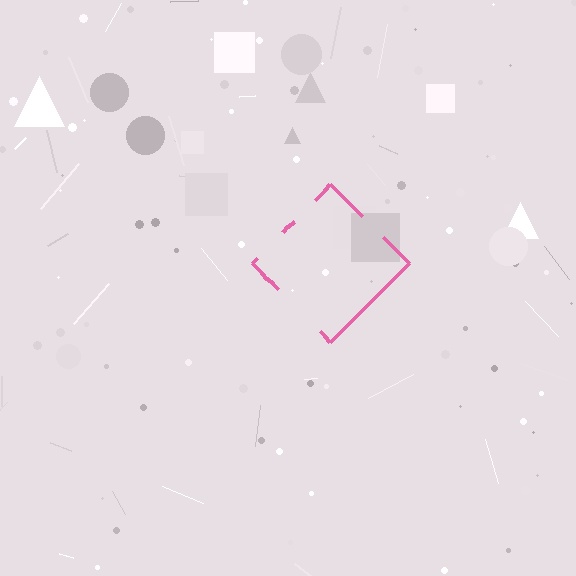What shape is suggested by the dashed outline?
The dashed outline suggests a diamond.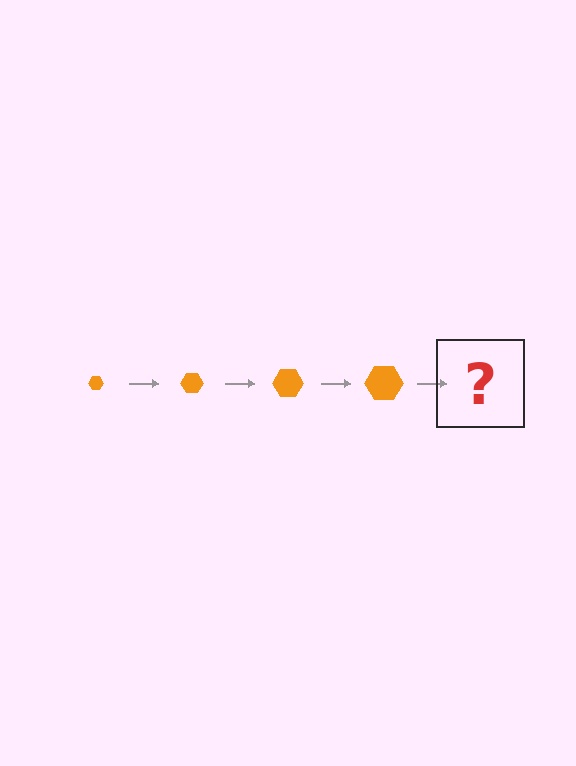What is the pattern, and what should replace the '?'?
The pattern is that the hexagon gets progressively larger each step. The '?' should be an orange hexagon, larger than the previous one.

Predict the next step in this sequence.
The next step is an orange hexagon, larger than the previous one.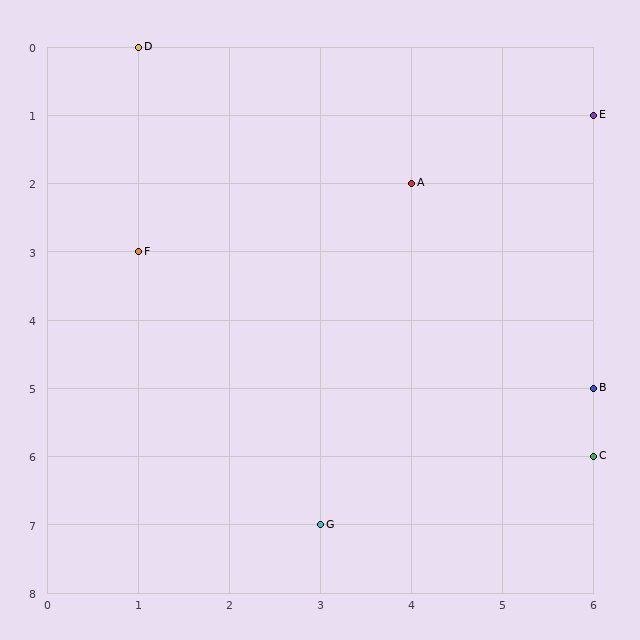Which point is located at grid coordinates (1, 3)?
Point F is at (1, 3).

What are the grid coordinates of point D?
Point D is at grid coordinates (1, 0).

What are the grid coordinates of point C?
Point C is at grid coordinates (6, 6).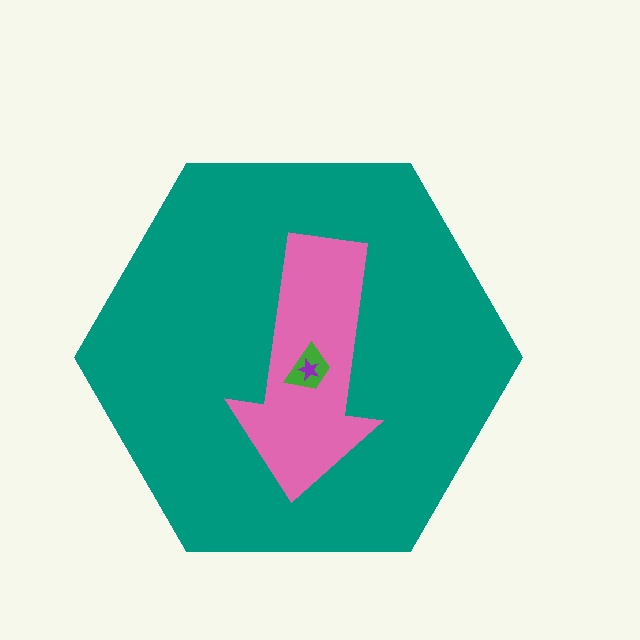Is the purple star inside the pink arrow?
Yes.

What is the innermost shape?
The purple star.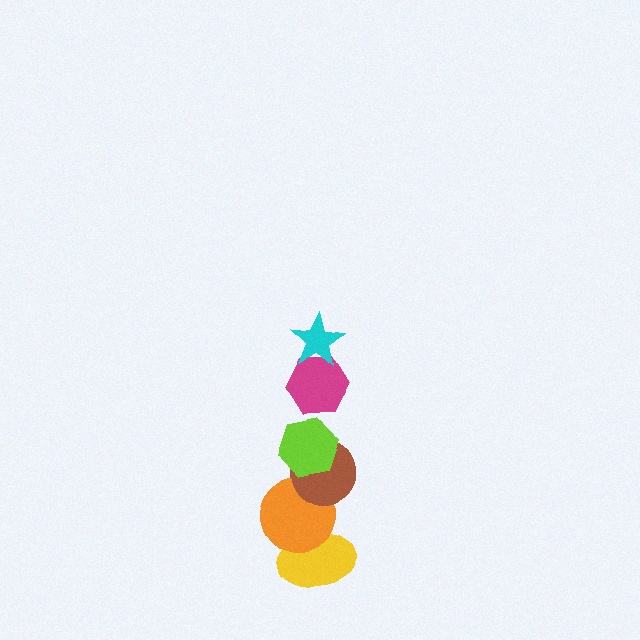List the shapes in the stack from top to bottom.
From top to bottom: the cyan star, the magenta hexagon, the lime hexagon, the brown circle, the orange circle, the yellow ellipse.